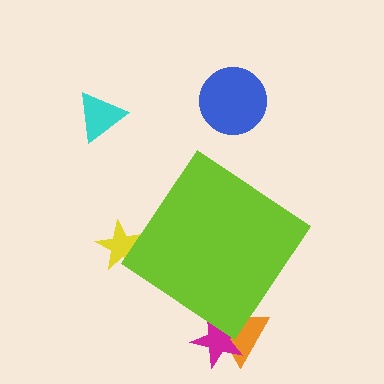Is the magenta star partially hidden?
Yes, the magenta star is partially hidden behind the lime diamond.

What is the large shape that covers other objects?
A lime diamond.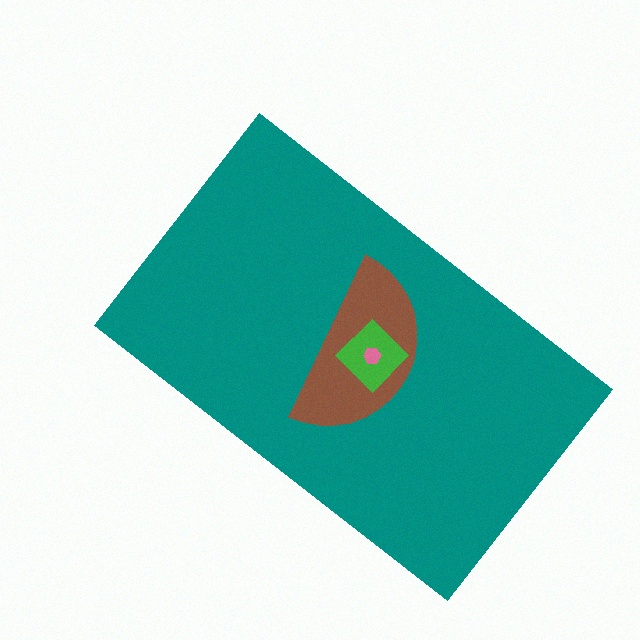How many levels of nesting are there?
4.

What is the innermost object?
The pink hexagon.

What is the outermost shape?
The teal rectangle.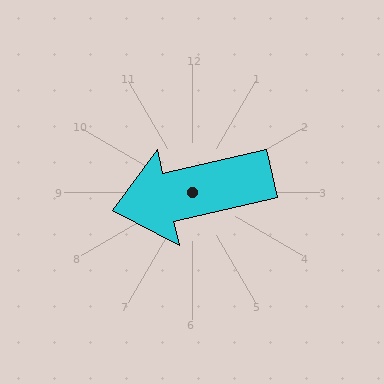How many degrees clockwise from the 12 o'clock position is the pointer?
Approximately 257 degrees.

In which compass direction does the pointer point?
West.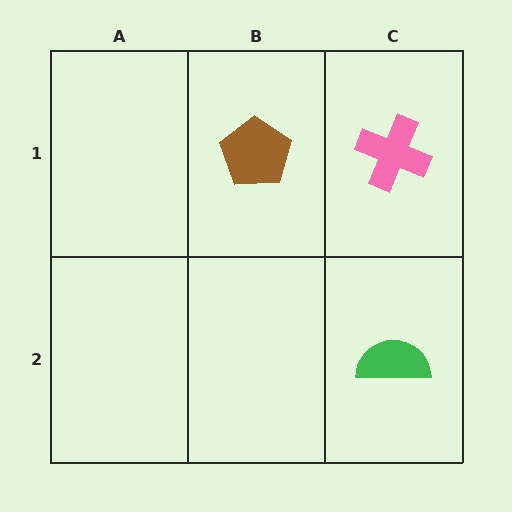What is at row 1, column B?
A brown pentagon.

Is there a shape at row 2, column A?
No, that cell is empty.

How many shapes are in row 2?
1 shape.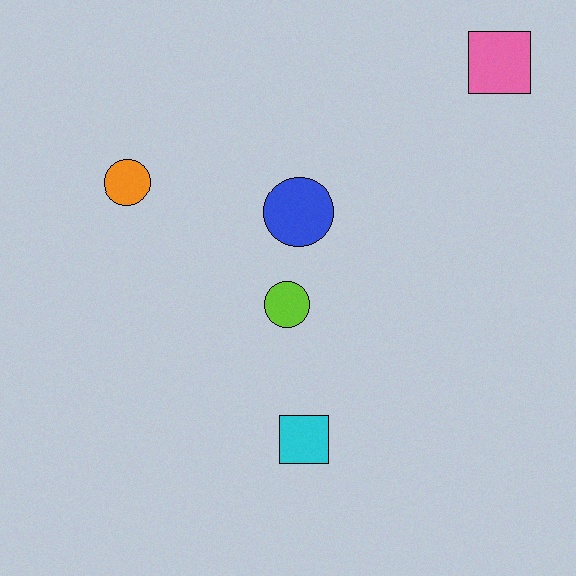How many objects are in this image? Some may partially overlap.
There are 5 objects.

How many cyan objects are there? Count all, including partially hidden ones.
There is 1 cyan object.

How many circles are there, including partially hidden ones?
There are 3 circles.